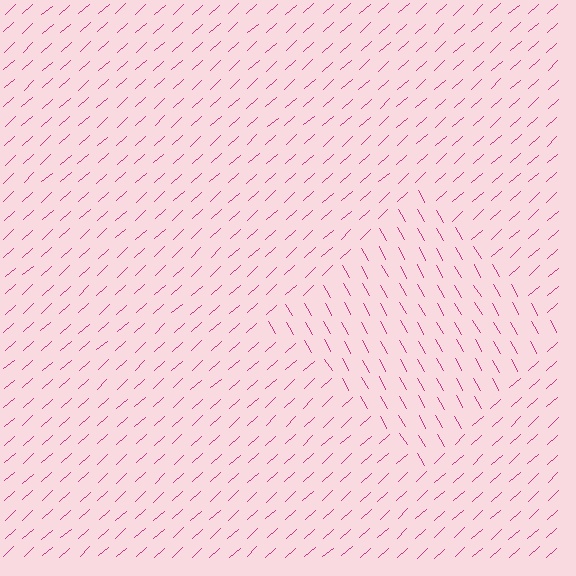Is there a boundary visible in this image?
Yes, there is a texture boundary formed by a change in line orientation.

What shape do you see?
I see a diamond.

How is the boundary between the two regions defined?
The boundary is defined purely by a change in line orientation (approximately 77 degrees difference). All lines are the same color and thickness.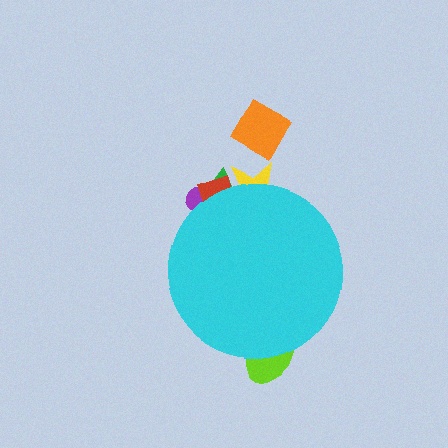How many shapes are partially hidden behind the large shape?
5 shapes are partially hidden.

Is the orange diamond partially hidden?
No, the orange diamond is fully visible.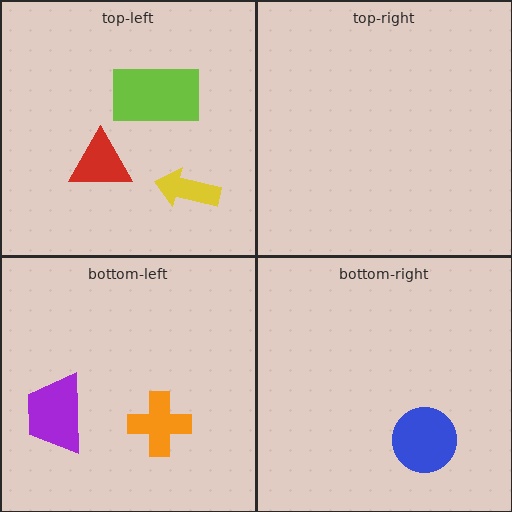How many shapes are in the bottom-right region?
1.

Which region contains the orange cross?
The bottom-left region.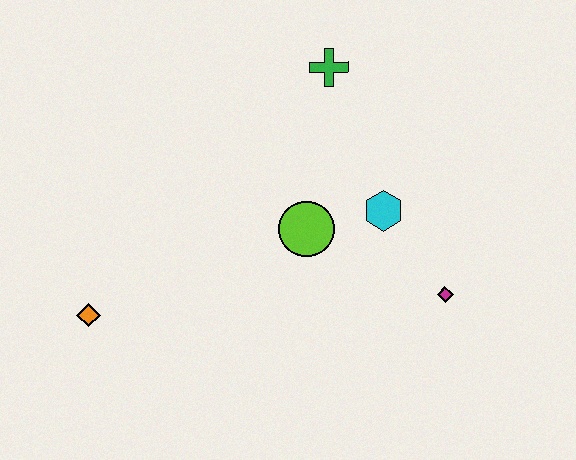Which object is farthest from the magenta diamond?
The orange diamond is farthest from the magenta diamond.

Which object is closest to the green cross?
The cyan hexagon is closest to the green cross.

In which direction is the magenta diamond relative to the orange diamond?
The magenta diamond is to the right of the orange diamond.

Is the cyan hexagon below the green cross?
Yes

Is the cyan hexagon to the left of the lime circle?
No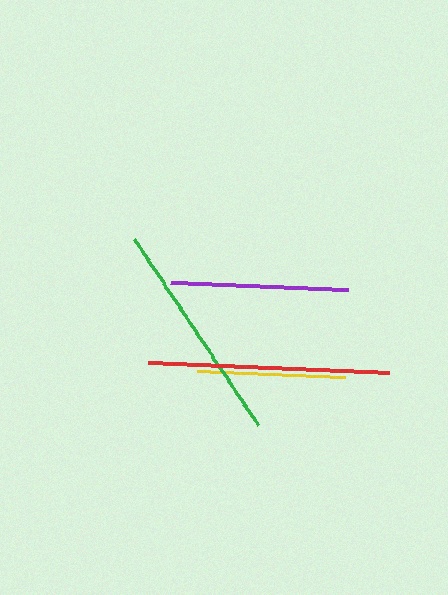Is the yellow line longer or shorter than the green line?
The green line is longer than the yellow line.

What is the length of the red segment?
The red segment is approximately 241 pixels long.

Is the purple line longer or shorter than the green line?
The green line is longer than the purple line.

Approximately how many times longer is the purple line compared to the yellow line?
The purple line is approximately 1.2 times the length of the yellow line.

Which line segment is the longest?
The red line is the longest at approximately 241 pixels.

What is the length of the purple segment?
The purple segment is approximately 178 pixels long.